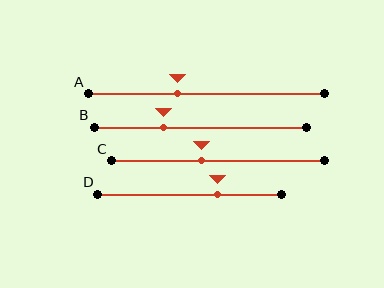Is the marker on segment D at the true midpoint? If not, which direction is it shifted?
No, the marker on segment D is shifted to the right by about 15% of the segment length.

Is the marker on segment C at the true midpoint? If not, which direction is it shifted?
No, the marker on segment C is shifted to the left by about 8% of the segment length.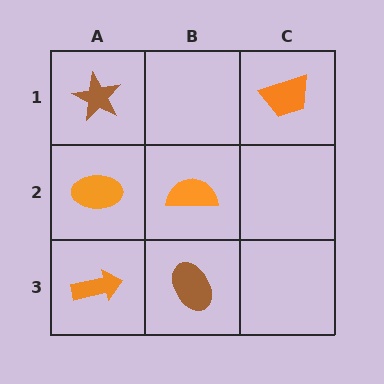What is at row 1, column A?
A brown star.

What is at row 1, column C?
An orange trapezoid.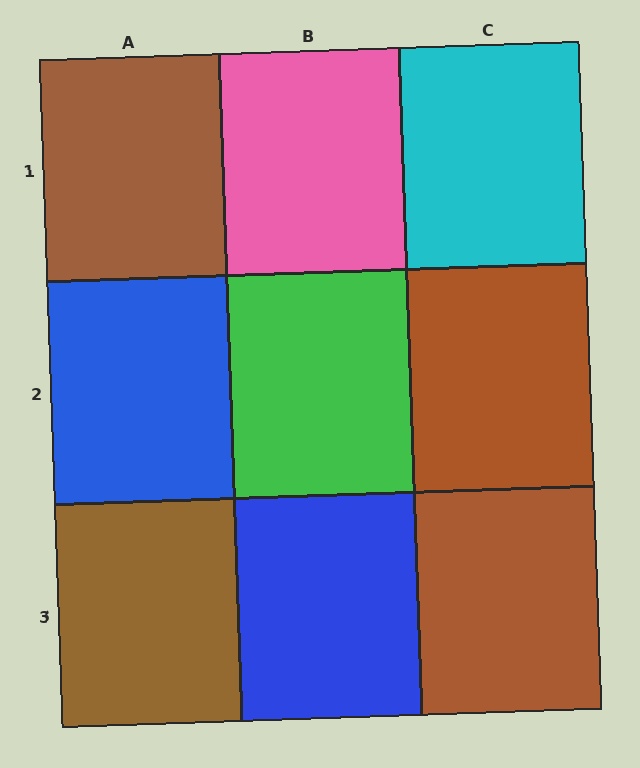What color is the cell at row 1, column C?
Cyan.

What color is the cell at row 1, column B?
Pink.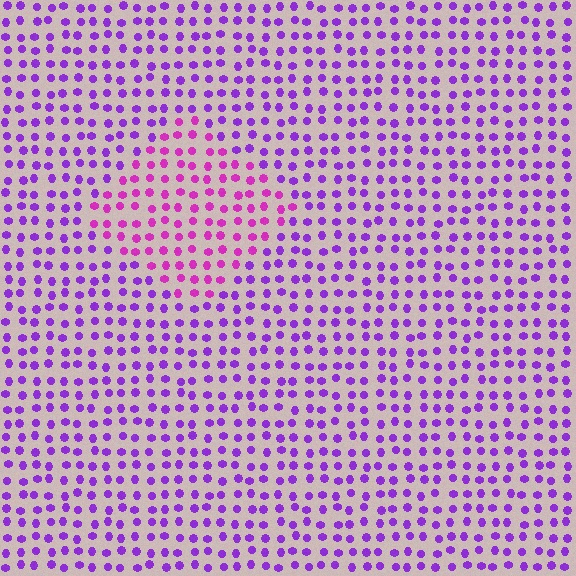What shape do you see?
I see a diamond.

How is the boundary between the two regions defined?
The boundary is defined purely by a slight shift in hue (about 34 degrees). Spacing, size, and orientation are identical on both sides.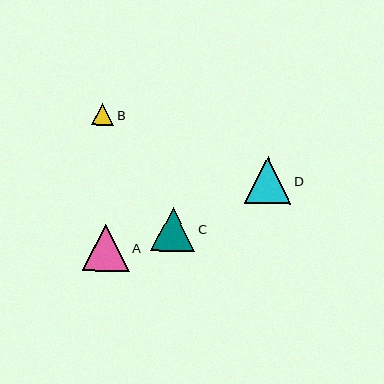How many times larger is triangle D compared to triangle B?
Triangle D is approximately 2.1 times the size of triangle B.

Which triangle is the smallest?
Triangle B is the smallest with a size of approximately 22 pixels.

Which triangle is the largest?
Triangle A is the largest with a size of approximately 47 pixels.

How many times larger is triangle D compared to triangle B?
Triangle D is approximately 2.1 times the size of triangle B.